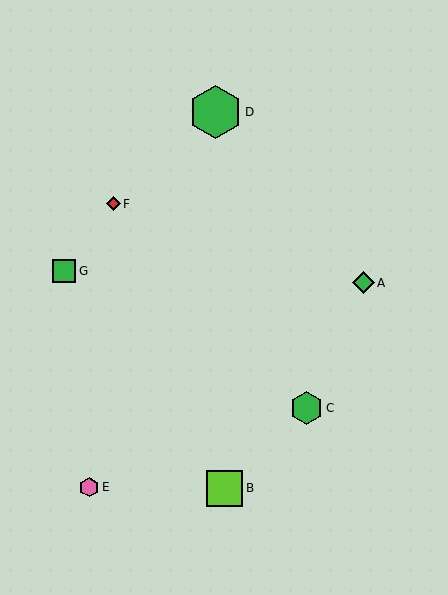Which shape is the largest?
The green hexagon (labeled D) is the largest.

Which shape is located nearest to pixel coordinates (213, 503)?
The lime square (labeled B) at (225, 488) is nearest to that location.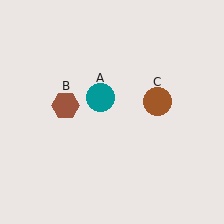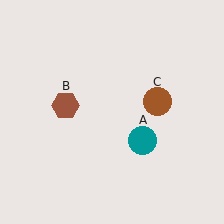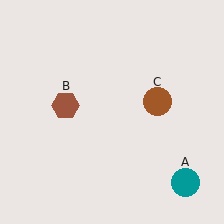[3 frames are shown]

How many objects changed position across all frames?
1 object changed position: teal circle (object A).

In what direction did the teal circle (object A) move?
The teal circle (object A) moved down and to the right.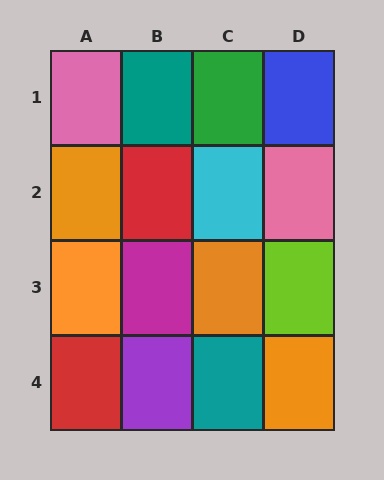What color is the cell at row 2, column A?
Orange.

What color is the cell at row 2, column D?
Pink.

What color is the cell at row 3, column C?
Orange.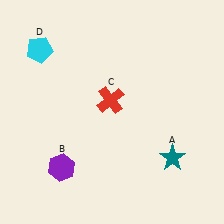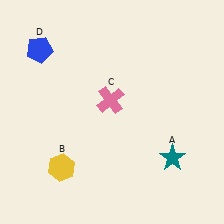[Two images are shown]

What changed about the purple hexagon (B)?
In Image 1, B is purple. In Image 2, it changed to yellow.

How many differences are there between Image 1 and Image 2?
There are 3 differences between the two images.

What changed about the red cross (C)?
In Image 1, C is red. In Image 2, it changed to pink.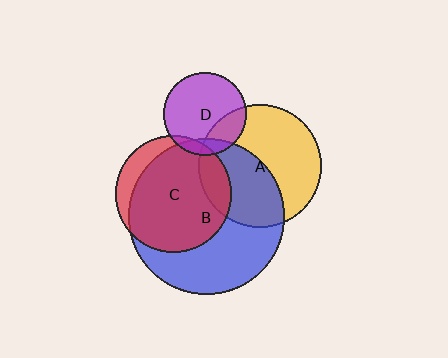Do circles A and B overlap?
Yes.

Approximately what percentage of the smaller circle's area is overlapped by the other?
Approximately 45%.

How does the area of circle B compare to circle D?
Approximately 3.5 times.